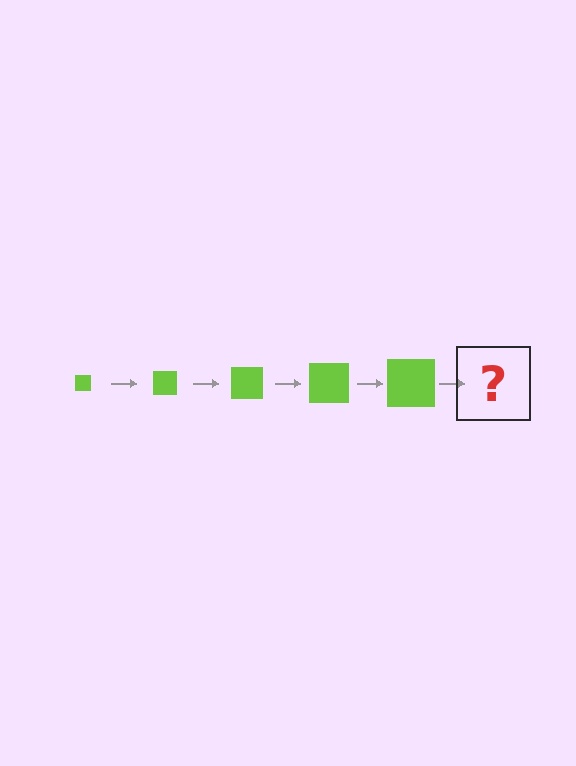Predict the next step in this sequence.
The next step is a lime square, larger than the previous one.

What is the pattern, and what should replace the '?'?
The pattern is that the square gets progressively larger each step. The '?' should be a lime square, larger than the previous one.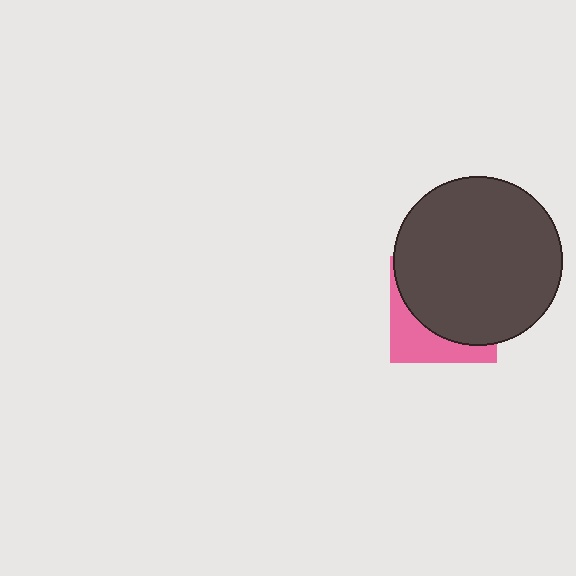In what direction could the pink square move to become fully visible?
The pink square could move toward the lower-left. That would shift it out from behind the dark gray circle entirely.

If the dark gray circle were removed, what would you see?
You would see the complete pink square.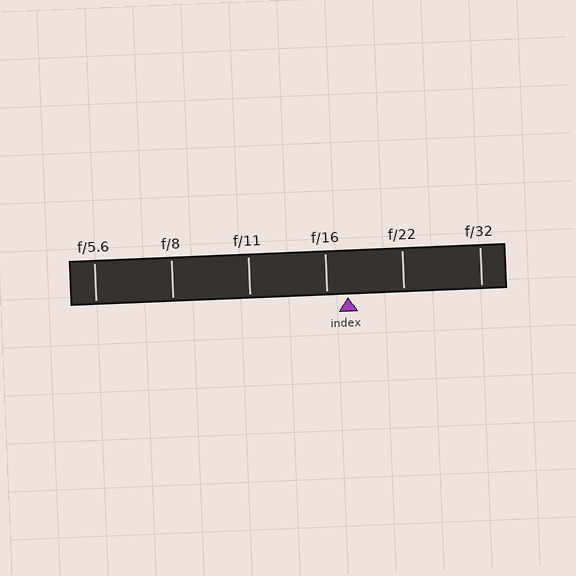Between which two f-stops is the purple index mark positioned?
The index mark is between f/16 and f/22.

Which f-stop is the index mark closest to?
The index mark is closest to f/16.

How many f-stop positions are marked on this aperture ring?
There are 6 f-stop positions marked.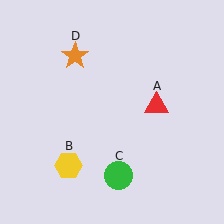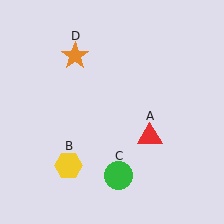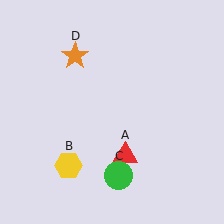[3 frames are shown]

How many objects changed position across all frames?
1 object changed position: red triangle (object A).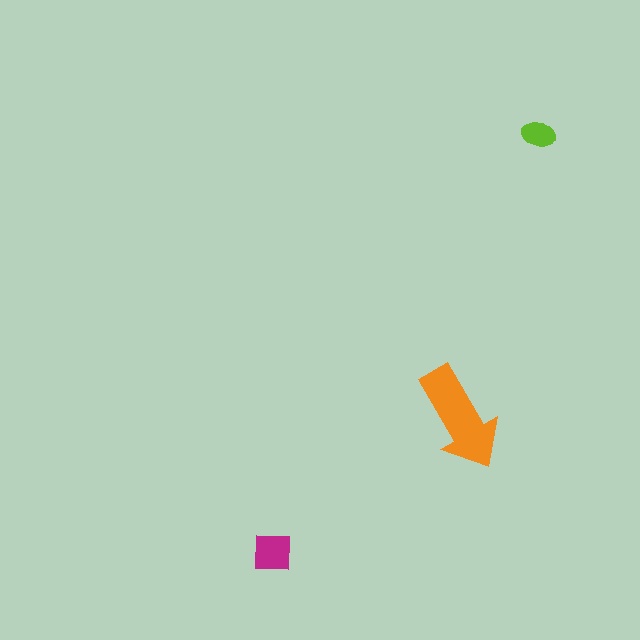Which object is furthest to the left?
The magenta square is leftmost.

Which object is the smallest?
The lime ellipse.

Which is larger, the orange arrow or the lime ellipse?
The orange arrow.